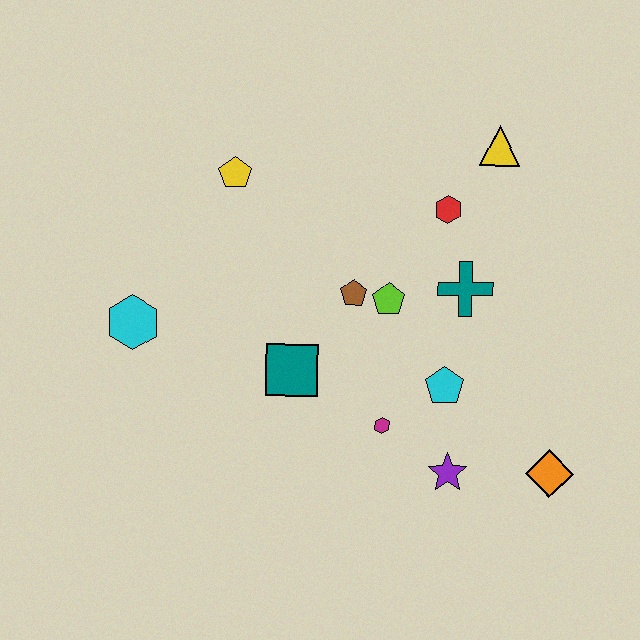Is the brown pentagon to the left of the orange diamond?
Yes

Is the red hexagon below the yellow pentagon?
Yes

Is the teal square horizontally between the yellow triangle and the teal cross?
No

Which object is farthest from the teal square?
The yellow triangle is farthest from the teal square.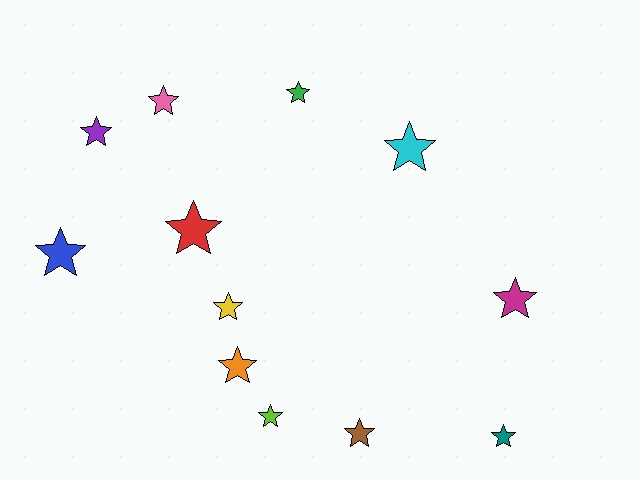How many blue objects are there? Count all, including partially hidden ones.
There is 1 blue object.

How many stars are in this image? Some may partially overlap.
There are 12 stars.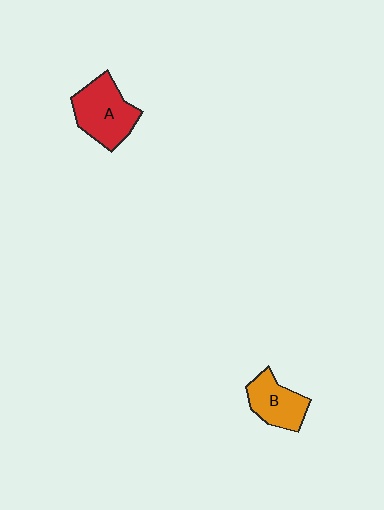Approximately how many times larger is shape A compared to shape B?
Approximately 1.3 times.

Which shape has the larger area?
Shape A (red).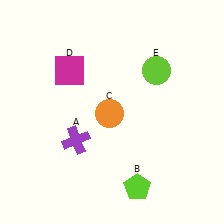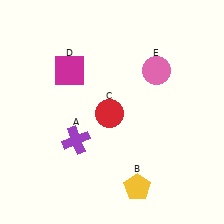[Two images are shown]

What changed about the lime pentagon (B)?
In Image 1, B is lime. In Image 2, it changed to yellow.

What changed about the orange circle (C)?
In Image 1, C is orange. In Image 2, it changed to red.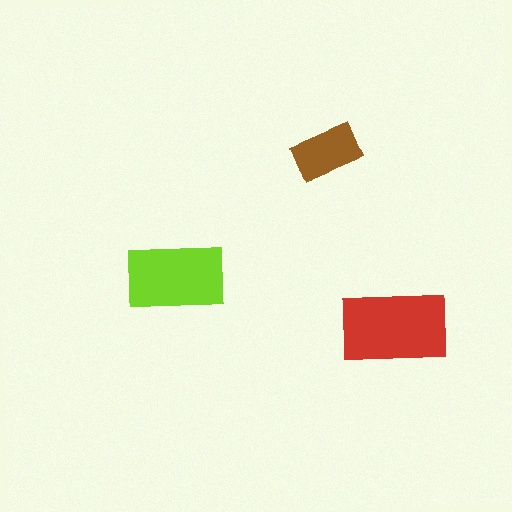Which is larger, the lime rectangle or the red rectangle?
The red one.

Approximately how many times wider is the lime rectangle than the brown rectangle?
About 1.5 times wider.